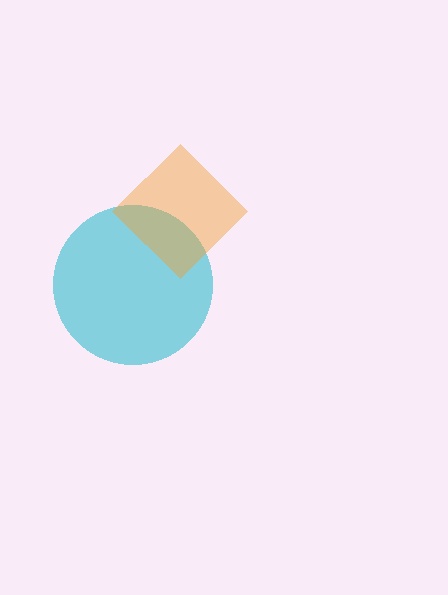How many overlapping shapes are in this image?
There are 2 overlapping shapes in the image.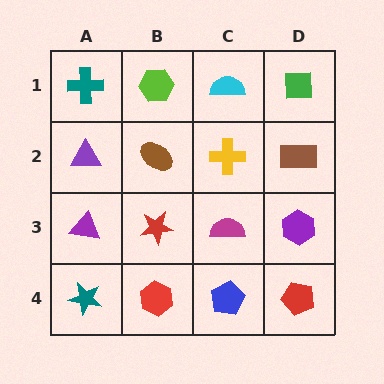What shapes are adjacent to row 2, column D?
A green square (row 1, column D), a purple hexagon (row 3, column D), a yellow cross (row 2, column C).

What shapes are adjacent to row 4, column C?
A magenta semicircle (row 3, column C), a red hexagon (row 4, column B), a red pentagon (row 4, column D).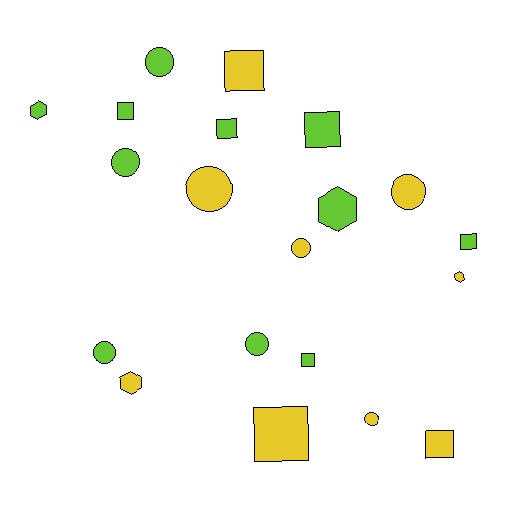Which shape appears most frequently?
Square, with 8 objects.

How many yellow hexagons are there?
There are 2 yellow hexagons.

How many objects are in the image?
There are 20 objects.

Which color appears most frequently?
Lime, with 11 objects.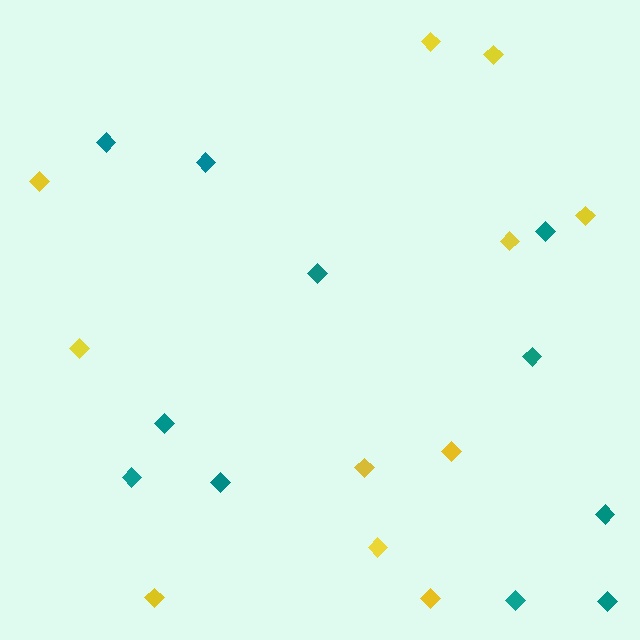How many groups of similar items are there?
There are 2 groups: one group of teal diamonds (11) and one group of yellow diamonds (11).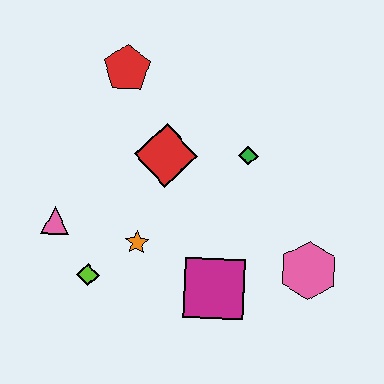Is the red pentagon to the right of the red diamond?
No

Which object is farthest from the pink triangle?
The pink hexagon is farthest from the pink triangle.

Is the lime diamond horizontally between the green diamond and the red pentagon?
No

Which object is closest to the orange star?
The lime diamond is closest to the orange star.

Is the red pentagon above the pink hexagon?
Yes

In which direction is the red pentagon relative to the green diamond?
The red pentagon is to the left of the green diamond.